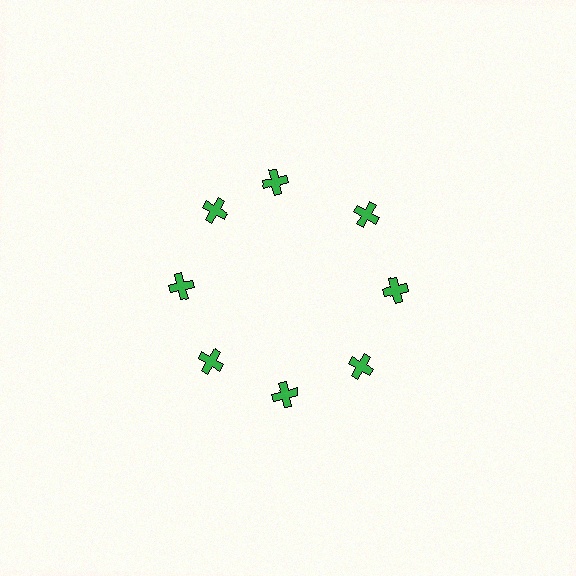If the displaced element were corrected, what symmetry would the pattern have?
It would have 8-fold rotational symmetry — the pattern would map onto itself every 45 degrees.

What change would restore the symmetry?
The symmetry would be restored by rotating it back into even spacing with its neighbors so that all 8 crosses sit at equal angles and equal distance from the center.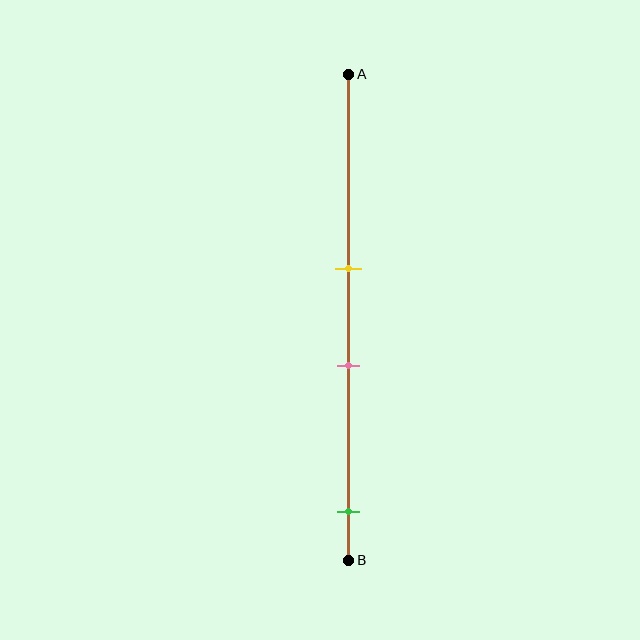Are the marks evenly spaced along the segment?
No, the marks are not evenly spaced.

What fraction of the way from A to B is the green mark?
The green mark is approximately 90% (0.9) of the way from A to B.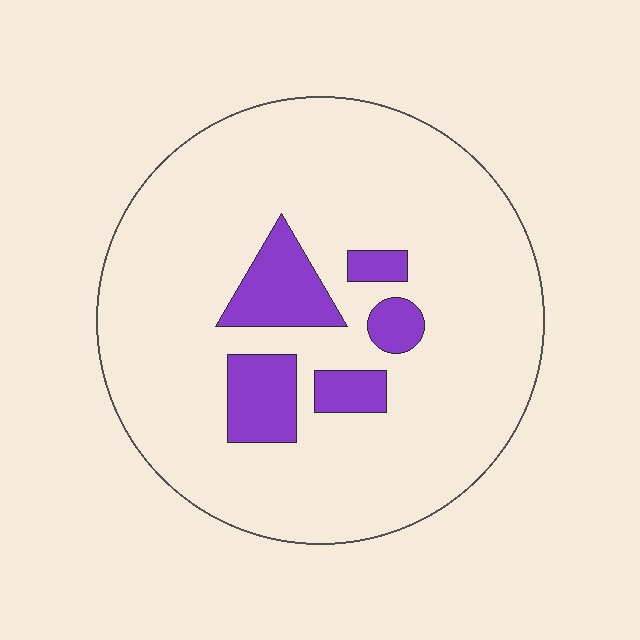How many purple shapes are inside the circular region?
5.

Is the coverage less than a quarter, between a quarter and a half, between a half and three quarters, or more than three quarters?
Less than a quarter.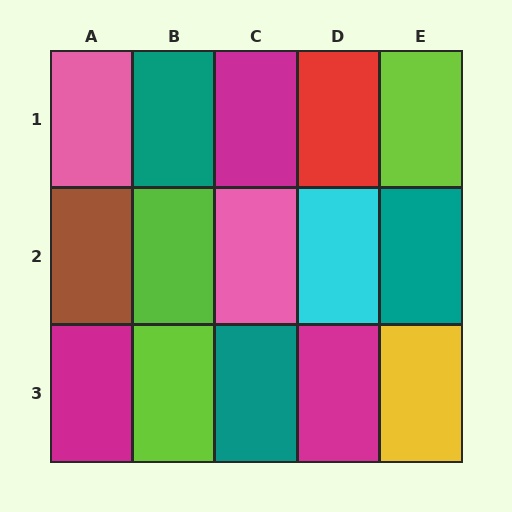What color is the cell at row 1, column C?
Magenta.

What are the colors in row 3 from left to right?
Magenta, lime, teal, magenta, yellow.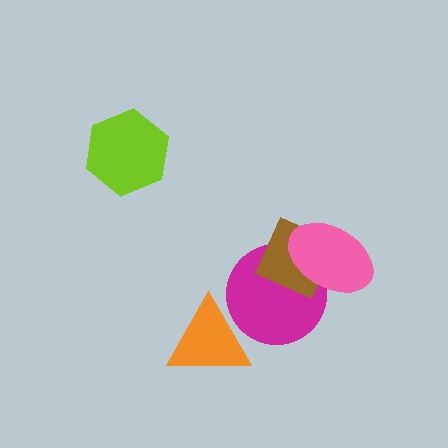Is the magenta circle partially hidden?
Yes, it is partially covered by another shape.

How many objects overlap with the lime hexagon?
0 objects overlap with the lime hexagon.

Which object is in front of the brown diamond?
The pink ellipse is in front of the brown diamond.